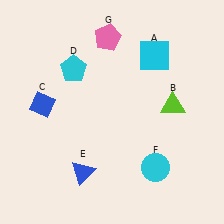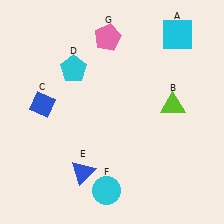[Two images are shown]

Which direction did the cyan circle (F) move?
The cyan circle (F) moved left.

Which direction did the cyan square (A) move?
The cyan square (A) moved right.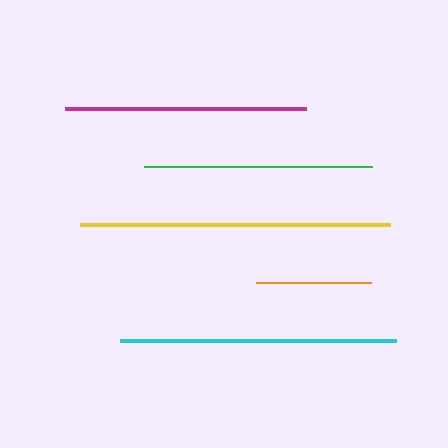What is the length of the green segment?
The green segment is approximately 228 pixels long.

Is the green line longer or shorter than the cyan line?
The cyan line is longer than the green line.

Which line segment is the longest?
The yellow line is the longest at approximately 310 pixels.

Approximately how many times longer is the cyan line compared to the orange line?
The cyan line is approximately 2.4 times the length of the orange line.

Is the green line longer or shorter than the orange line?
The green line is longer than the orange line.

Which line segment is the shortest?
The orange line is the shortest at approximately 116 pixels.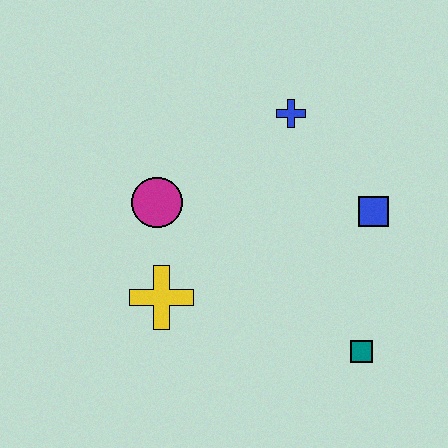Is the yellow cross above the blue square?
No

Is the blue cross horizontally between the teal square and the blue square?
No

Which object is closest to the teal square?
The blue square is closest to the teal square.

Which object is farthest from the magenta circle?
The teal square is farthest from the magenta circle.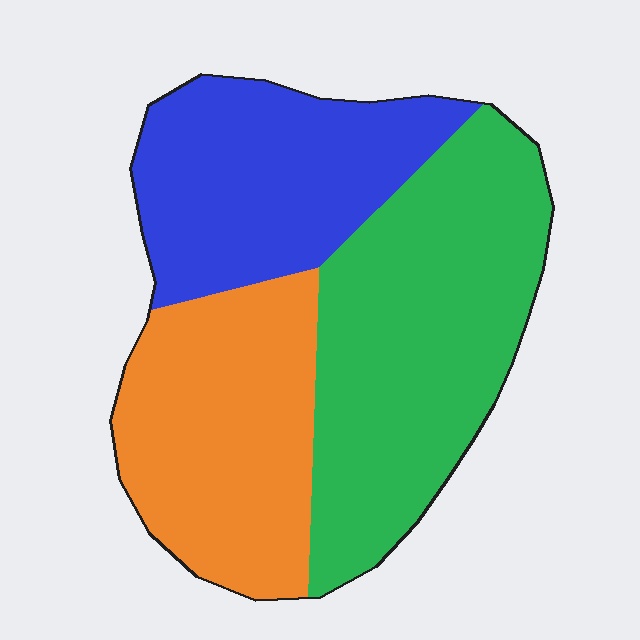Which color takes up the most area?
Green, at roughly 40%.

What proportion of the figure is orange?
Orange takes up between a quarter and a half of the figure.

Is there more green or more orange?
Green.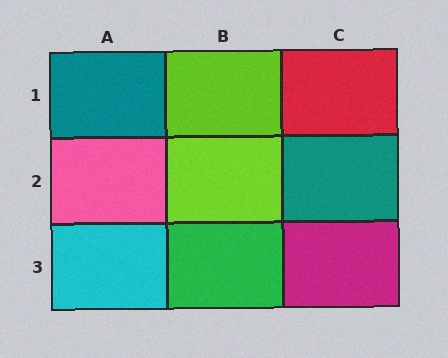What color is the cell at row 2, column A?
Pink.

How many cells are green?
1 cell is green.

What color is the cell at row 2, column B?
Lime.